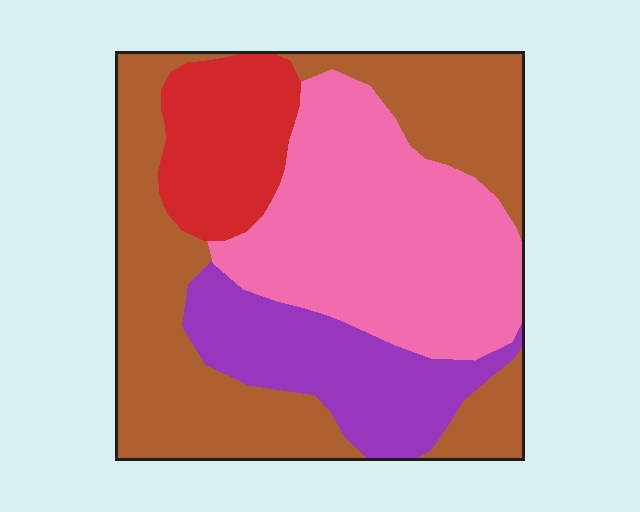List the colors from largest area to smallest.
From largest to smallest: brown, pink, purple, red.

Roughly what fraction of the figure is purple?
Purple covers roughly 15% of the figure.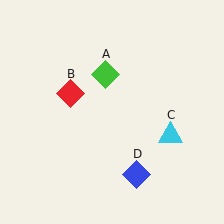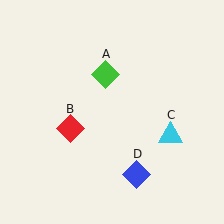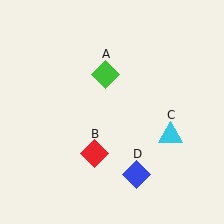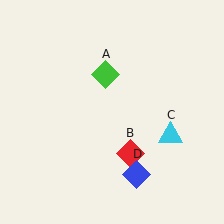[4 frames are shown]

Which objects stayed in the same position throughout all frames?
Green diamond (object A) and cyan triangle (object C) and blue diamond (object D) remained stationary.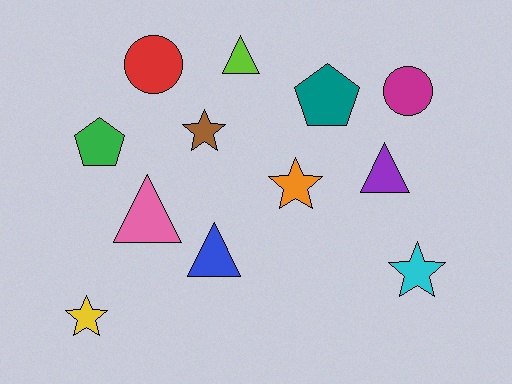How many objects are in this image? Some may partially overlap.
There are 12 objects.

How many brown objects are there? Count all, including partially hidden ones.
There is 1 brown object.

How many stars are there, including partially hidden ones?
There are 4 stars.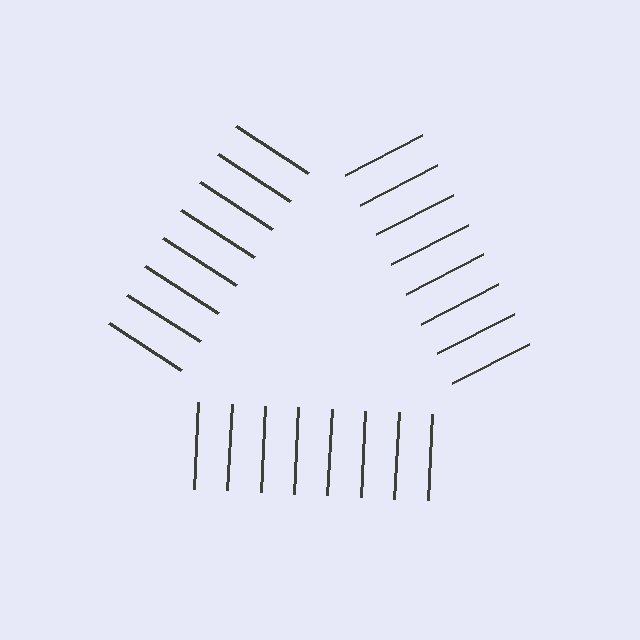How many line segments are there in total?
24 — 8 along each of the 3 edges.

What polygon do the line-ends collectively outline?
An illusory triangle — the line segments terminate on its edges but no continuous stroke is drawn.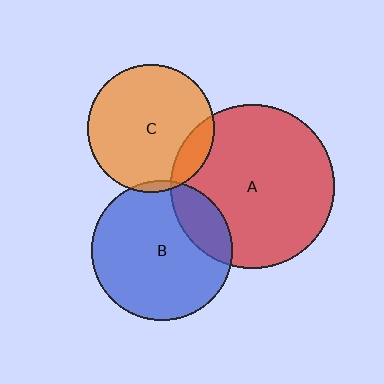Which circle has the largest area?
Circle A (red).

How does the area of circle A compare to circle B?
Approximately 1.4 times.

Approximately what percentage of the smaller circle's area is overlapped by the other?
Approximately 5%.